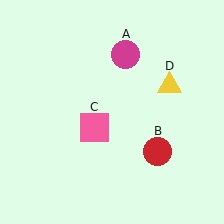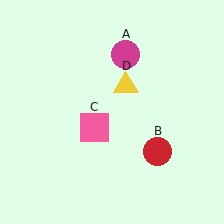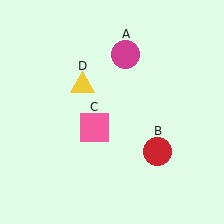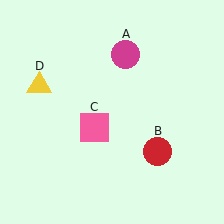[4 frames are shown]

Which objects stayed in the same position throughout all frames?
Magenta circle (object A) and red circle (object B) and pink square (object C) remained stationary.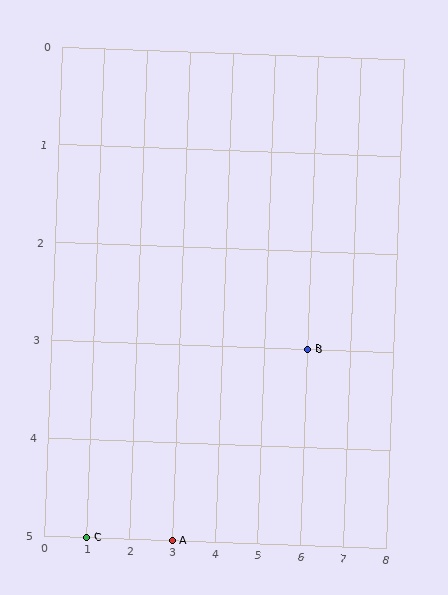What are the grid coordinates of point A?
Point A is at grid coordinates (3, 5).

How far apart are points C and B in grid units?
Points C and B are 5 columns and 2 rows apart (about 5.4 grid units diagonally).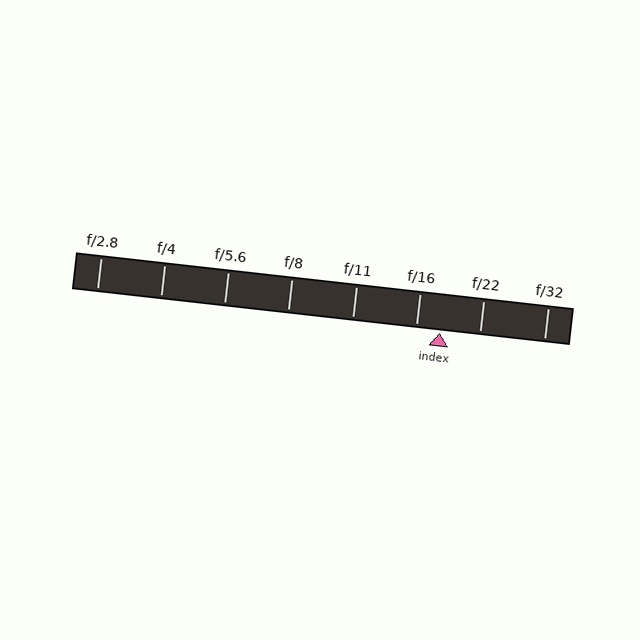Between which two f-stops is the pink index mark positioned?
The index mark is between f/16 and f/22.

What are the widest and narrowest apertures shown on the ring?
The widest aperture shown is f/2.8 and the narrowest is f/32.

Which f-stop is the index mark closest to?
The index mark is closest to f/16.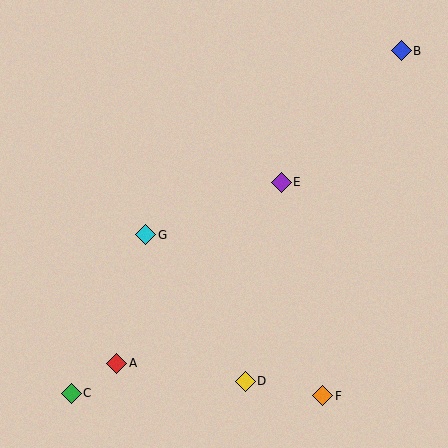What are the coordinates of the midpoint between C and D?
The midpoint between C and D is at (158, 387).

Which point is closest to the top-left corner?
Point G is closest to the top-left corner.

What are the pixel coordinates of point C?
Point C is at (71, 393).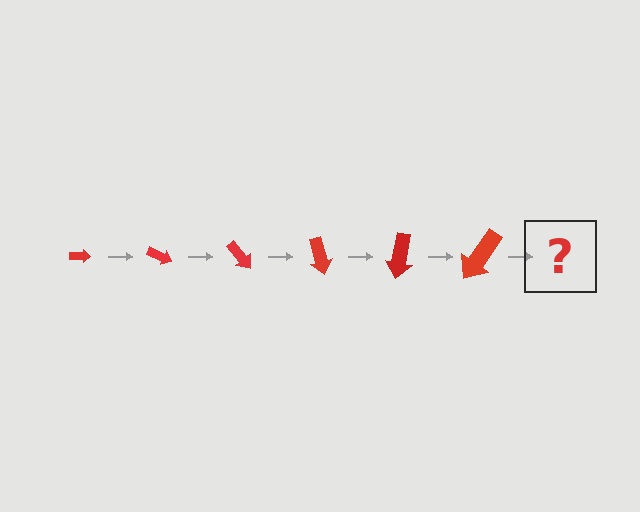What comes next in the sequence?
The next element should be an arrow, larger than the previous one and rotated 150 degrees from the start.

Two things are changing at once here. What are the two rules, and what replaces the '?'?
The two rules are that the arrow grows larger each step and it rotates 25 degrees each step. The '?' should be an arrow, larger than the previous one and rotated 150 degrees from the start.